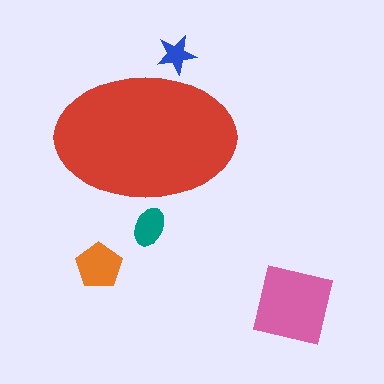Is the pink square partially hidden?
No, the pink square is fully visible.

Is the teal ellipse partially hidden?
Yes, the teal ellipse is partially hidden behind the red ellipse.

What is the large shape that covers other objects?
A red ellipse.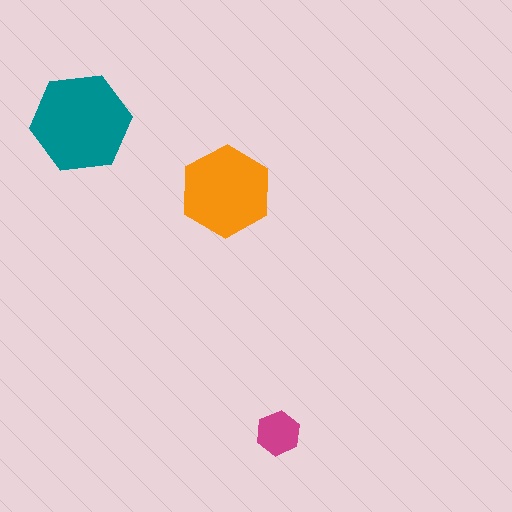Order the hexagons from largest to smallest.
the teal one, the orange one, the magenta one.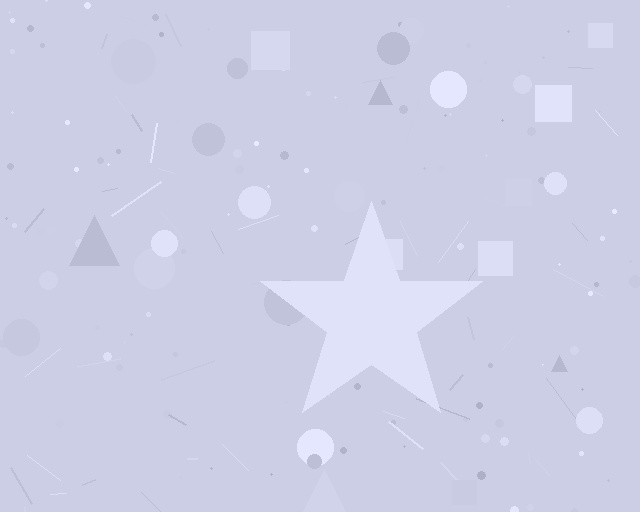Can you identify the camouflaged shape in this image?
The camouflaged shape is a star.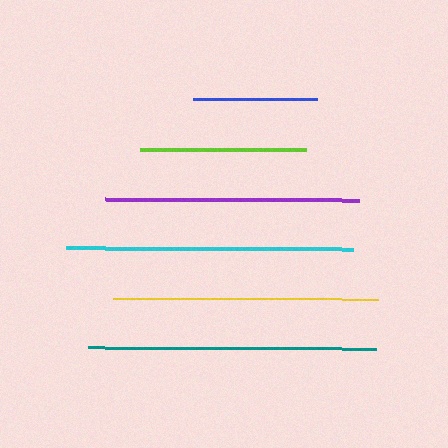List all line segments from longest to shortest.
From longest to shortest: teal, cyan, yellow, purple, lime, blue.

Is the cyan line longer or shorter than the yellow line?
The cyan line is longer than the yellow line.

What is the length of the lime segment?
The lime segment is approximately 166 pixels long.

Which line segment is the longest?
The teal line is the longest at approximately 289 pixels.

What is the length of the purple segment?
The purple segment is approximately 254 pixels long.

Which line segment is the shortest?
The blue line is the shortest at approximately 124 pixels.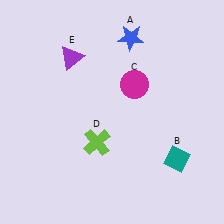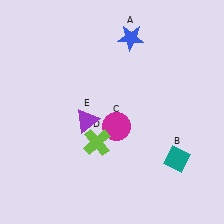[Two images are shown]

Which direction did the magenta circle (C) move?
The magenta circle (C) moved down.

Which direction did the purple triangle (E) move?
The purple triangle (E) moved down.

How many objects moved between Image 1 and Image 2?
2 objects moved between the two images.